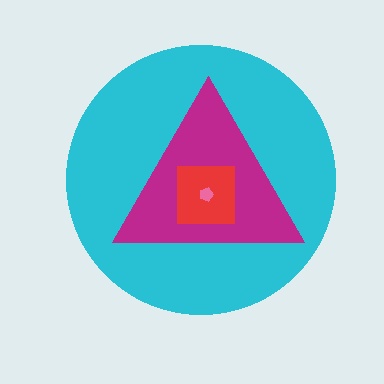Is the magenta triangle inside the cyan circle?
Yes.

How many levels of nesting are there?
4.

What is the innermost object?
The pink pentagon.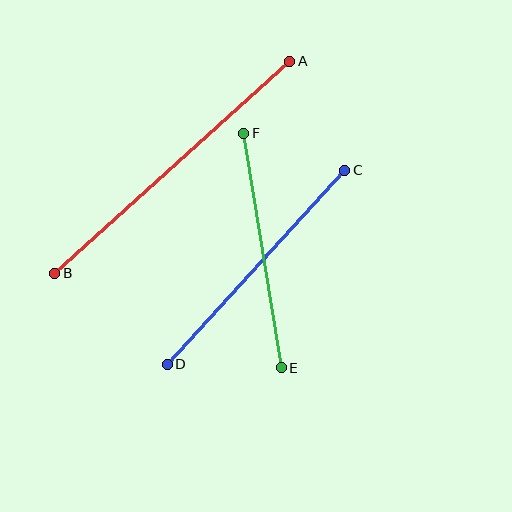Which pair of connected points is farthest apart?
Points A and B are farthest apart.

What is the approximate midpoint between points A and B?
The midpoint is at approximately (172, 167) pixels.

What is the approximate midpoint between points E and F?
The midpoint is at approximately (262, 250) pixels.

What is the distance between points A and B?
The distance is approximately 317 pixels.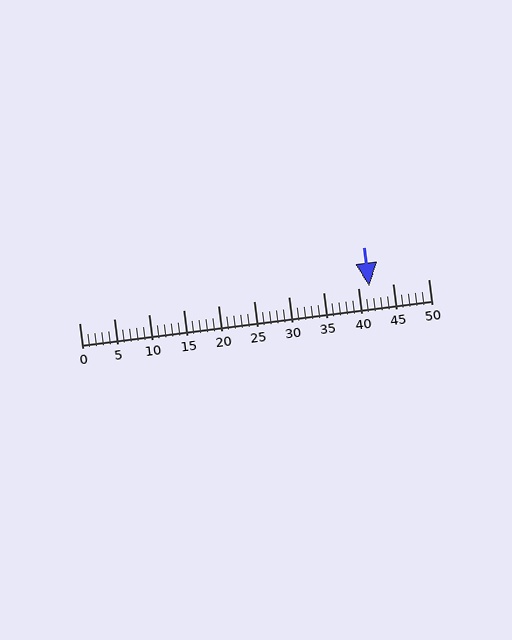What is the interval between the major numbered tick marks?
The major tick marks are spaced 5 units apart.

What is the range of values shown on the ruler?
The ruler shows values from 0 to 50.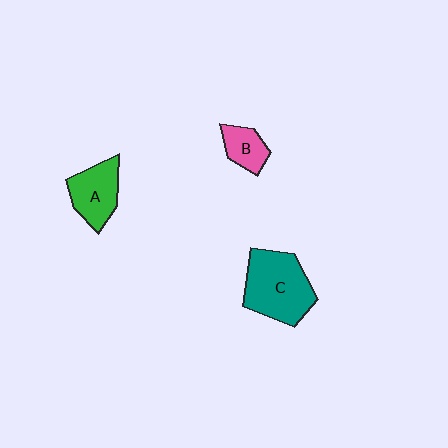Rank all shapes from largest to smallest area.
From largest to smallest: C (teal), A (green), B (pink).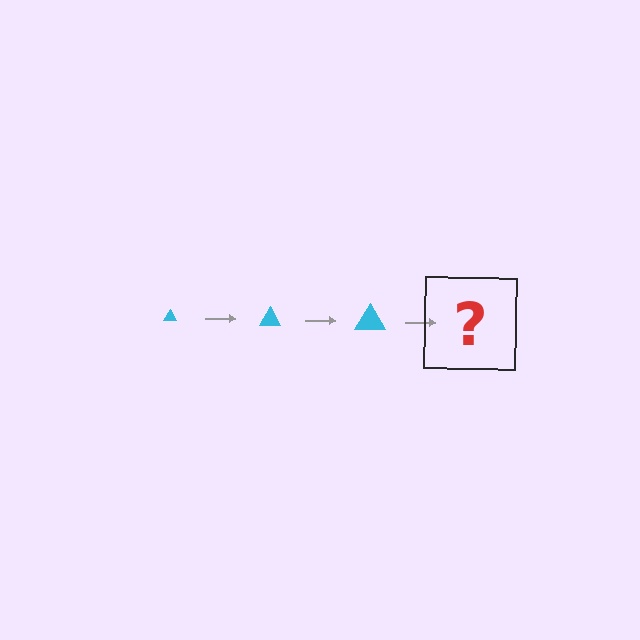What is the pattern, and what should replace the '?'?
The pattern is that the triangle gets progressively larger each step. The '?' should be a cyan triangle, larger than the previous one.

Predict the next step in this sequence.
The next step is a cyan triangle, larger than the previous one.